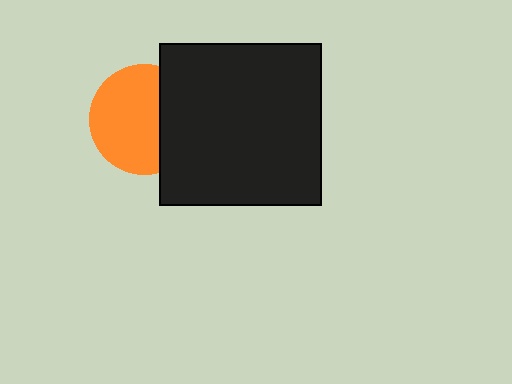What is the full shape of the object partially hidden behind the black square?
The partially hidden object is an orange circle.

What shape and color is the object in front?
The object in front is a black square.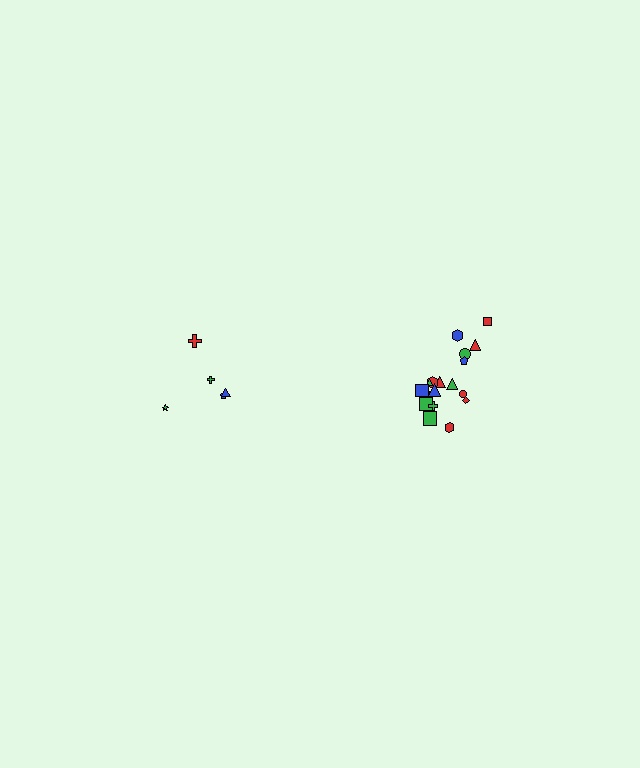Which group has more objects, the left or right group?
The right group.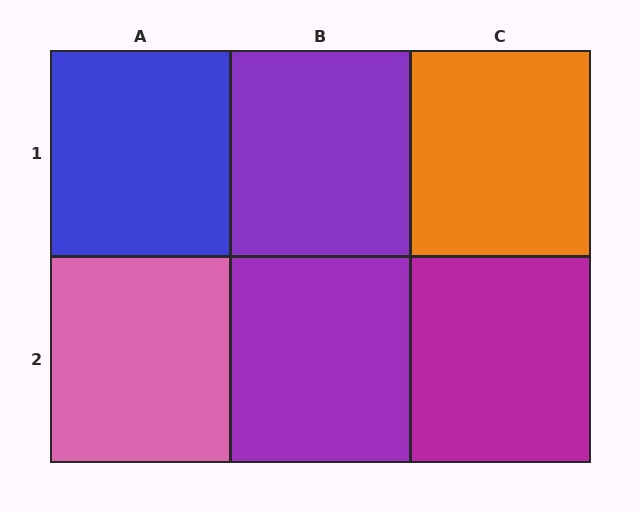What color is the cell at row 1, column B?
Purple.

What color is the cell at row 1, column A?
Blue.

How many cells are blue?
1 cell is blue.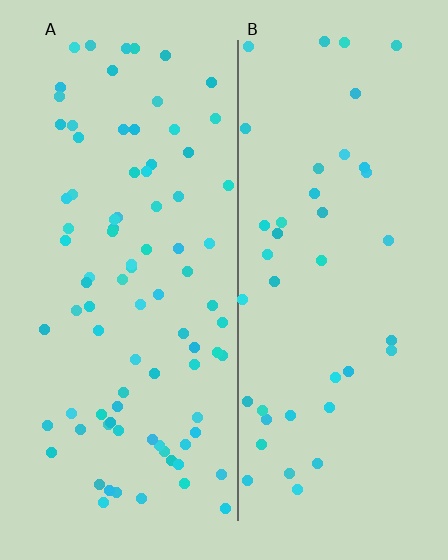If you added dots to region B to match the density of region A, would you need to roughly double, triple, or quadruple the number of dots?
Approximately double.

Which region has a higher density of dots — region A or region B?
A (the left).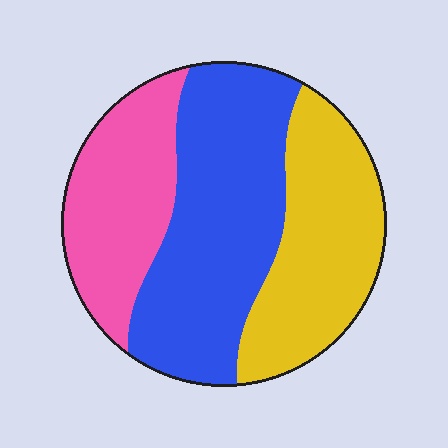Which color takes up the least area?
Pink, at roughly 25%.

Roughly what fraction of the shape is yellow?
Yellow takes up about one third (1/3) of the shape.